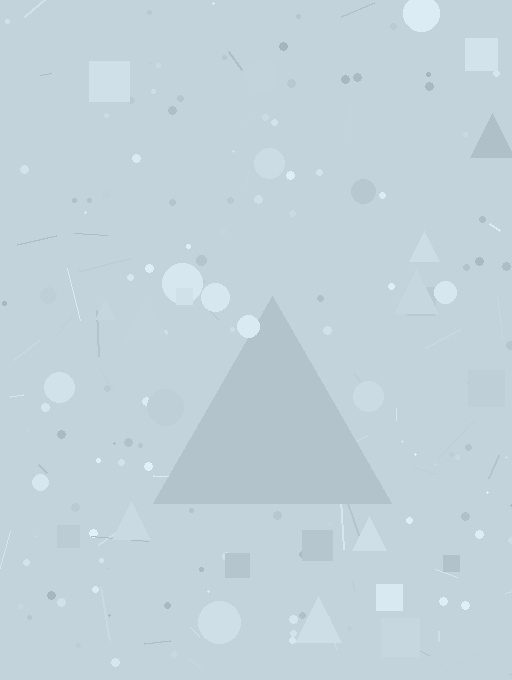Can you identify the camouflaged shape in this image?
The camouflaged shape is a triangle.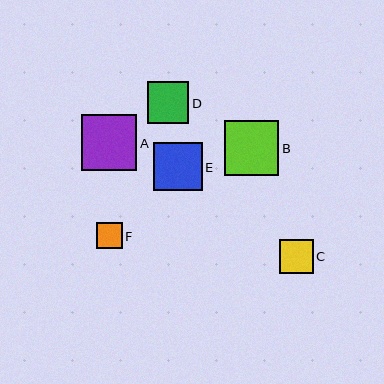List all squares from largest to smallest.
From largest to smallest: A, B, E, D, C, F.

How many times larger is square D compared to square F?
Square D is approximately 1.6 times the size of square F.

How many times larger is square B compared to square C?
Square B is approximately 1.6 times the size of square C.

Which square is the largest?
Square A is the largest with a size of approximately 56 pixels.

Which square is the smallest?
Square F is the smallest with a size of approximately 26 pixels.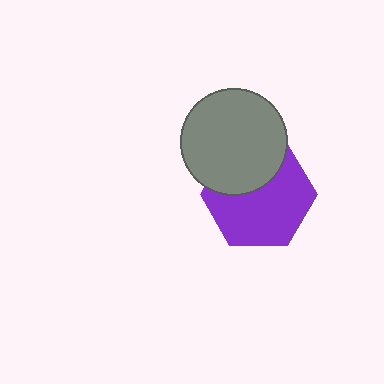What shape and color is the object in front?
The object in front is a gray circle.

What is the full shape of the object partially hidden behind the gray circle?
The partially hidden object is a purple hexagon.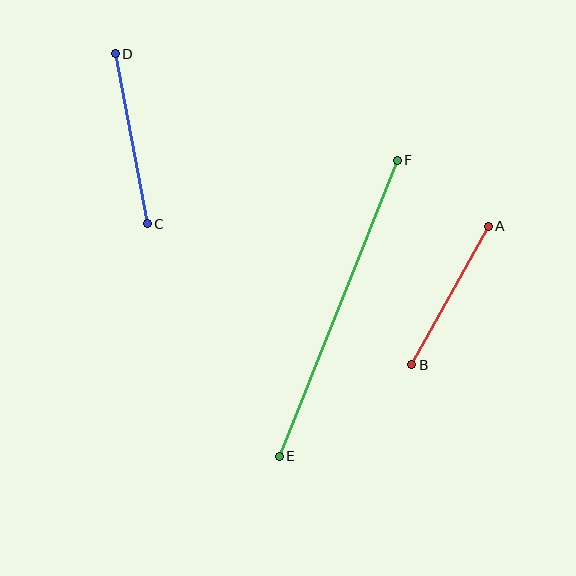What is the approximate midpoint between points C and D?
The midpoint is at approximately (131, 139) pixels.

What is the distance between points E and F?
The distance is approximately 318 pixels.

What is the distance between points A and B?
The distance is approximately 158 pixels.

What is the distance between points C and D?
The distance is approximately 173 pixels.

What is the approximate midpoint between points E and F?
The midpoint is at approximately (338, 308) pixels.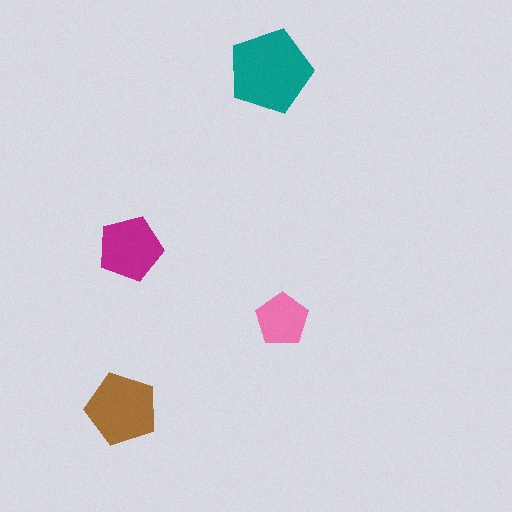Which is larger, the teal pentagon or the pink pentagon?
The teal one.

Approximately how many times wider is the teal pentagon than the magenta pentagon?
About 1.5 times wider.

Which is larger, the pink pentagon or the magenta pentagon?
The magenta one.